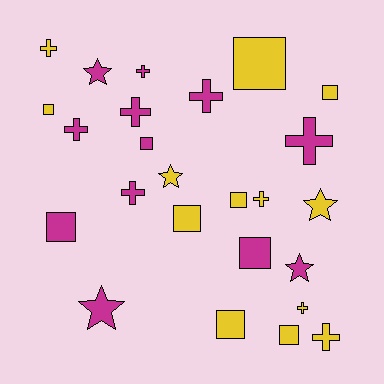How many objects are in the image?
There are 25 objects.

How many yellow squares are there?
There are 7 yellow squares.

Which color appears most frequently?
Yellow, with 13 objects.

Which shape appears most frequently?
Square, with 10 objects.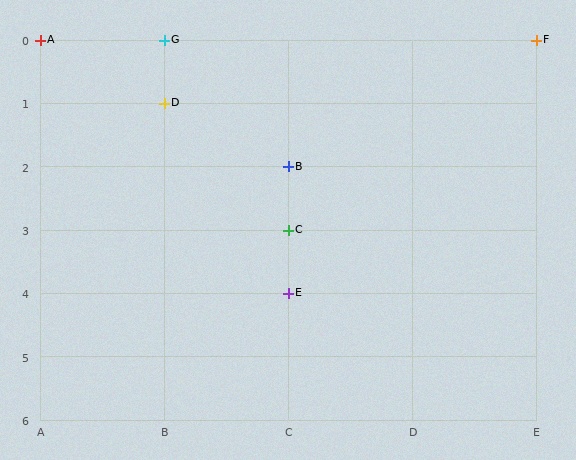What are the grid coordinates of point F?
Point F is at grid coordinates (E, 0).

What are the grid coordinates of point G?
Point G is at grid coordinates (B, 0).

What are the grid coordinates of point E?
Point E is at grid coordinates (C, 4).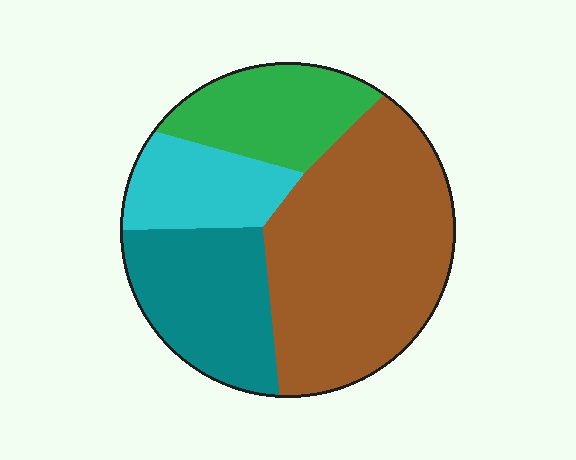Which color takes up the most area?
Brown, at roughly 45%.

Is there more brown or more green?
Brown.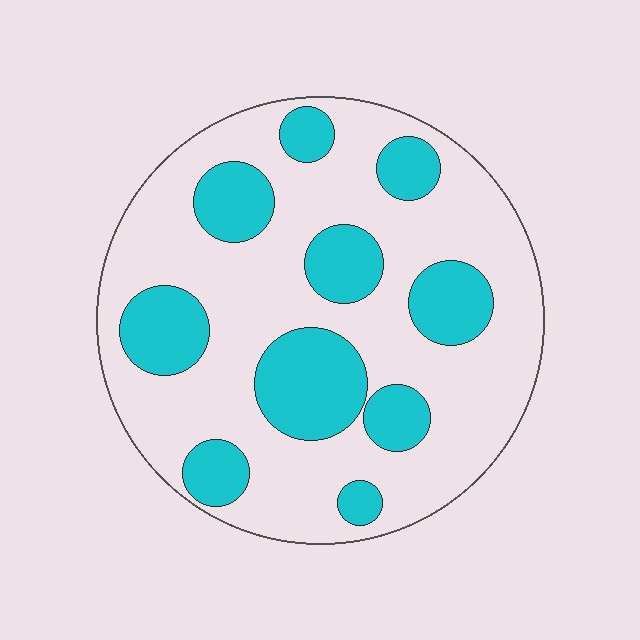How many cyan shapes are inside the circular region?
10.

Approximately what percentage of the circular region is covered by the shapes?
Approximately 30%.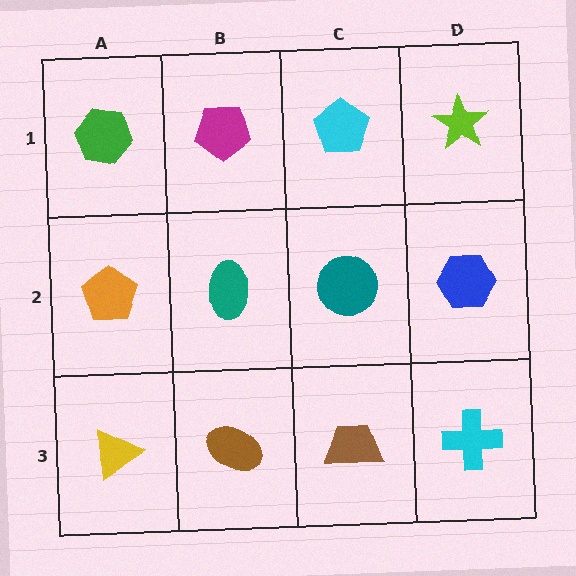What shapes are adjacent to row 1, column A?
An orange pentagon (row 2, column A), a magenta pentagon (row 1, column B).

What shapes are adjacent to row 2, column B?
A magenta pentagon (row 1, column B), a brown ellipse (row 3, column B), an orange pentagon (row 2, column A), a teal circle (row 2, column C).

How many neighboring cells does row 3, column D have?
2.